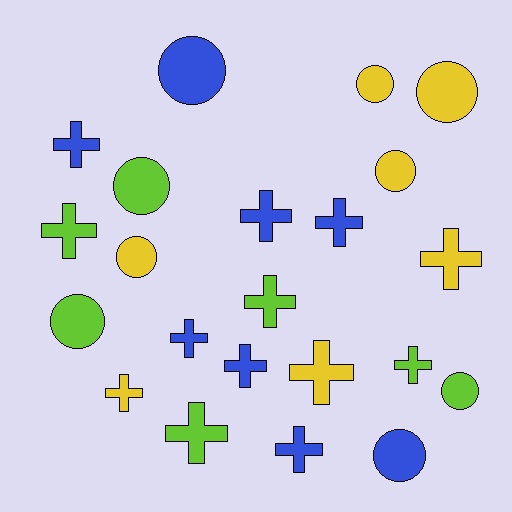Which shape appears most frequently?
Cross, with 13 objects.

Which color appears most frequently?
Blue, with 8 objects.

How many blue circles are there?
There are 2 blue circles.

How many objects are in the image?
There are 22 objects.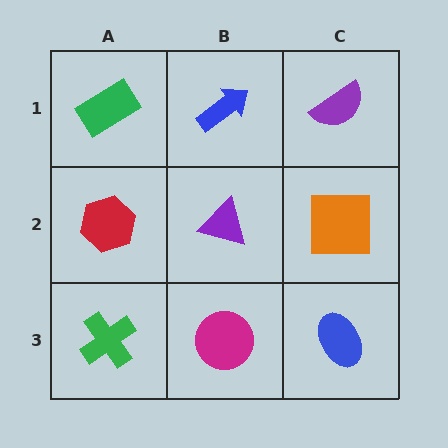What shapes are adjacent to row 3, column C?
An orange square (row 2, column C), a magenta circle (row 3, column B).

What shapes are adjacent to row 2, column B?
A blue arrow (row 1, column B), a magenta circle (row 3, column B), a red hexagon (row 2, column A), an orange square (row 2, column C).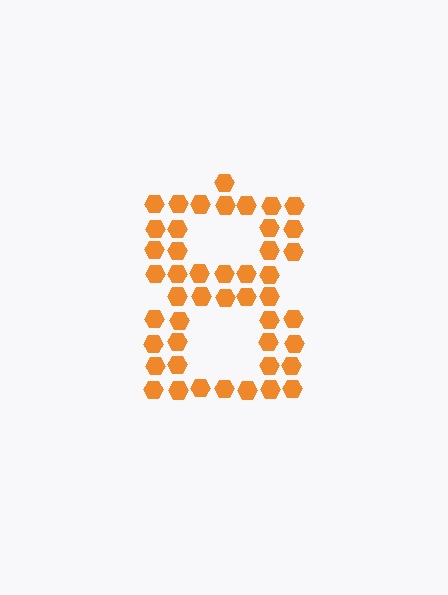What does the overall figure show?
The overall figure shows the digit 8.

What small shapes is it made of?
It is made of small hexagons.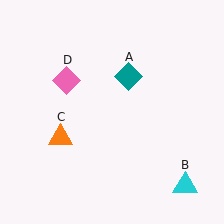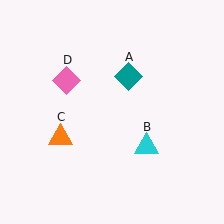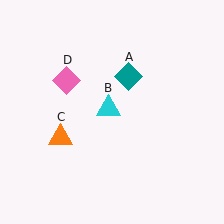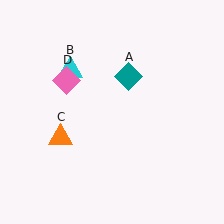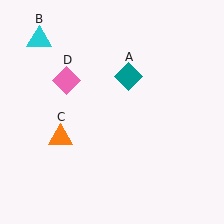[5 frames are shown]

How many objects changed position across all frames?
1 object changed position: cyan triangle (object B).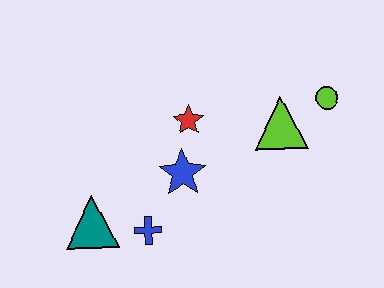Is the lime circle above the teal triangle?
Yes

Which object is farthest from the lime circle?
The teal triangle is farthest from the lime circle.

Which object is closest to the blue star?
The red star is closest to the blue star.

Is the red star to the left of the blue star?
No